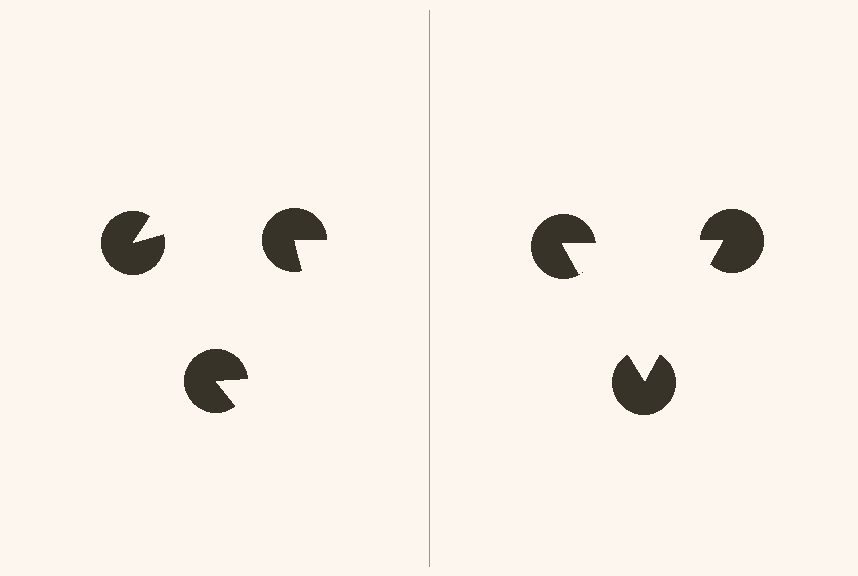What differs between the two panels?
The pac-man discs are positioned identically on both sides; only the wedge orientations differ. On the right they align to a triangle; on the left they are misaligned.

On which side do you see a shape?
An illusory triangle appears on the right side. On the left side the wedge cuts are rotated, so no coherent shape forms.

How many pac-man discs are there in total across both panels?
6 — 3 on each side.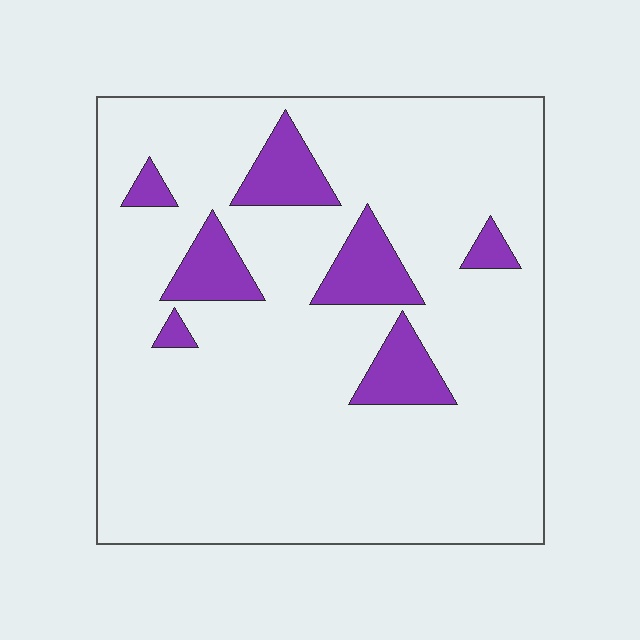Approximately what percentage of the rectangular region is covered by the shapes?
Approximately 15%.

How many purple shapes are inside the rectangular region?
7.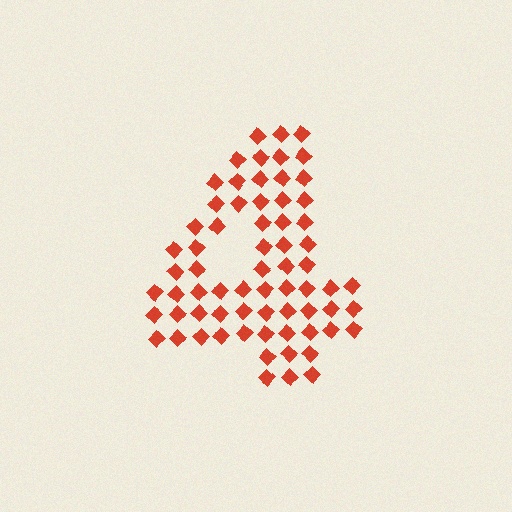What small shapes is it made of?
It is made of small diamonds.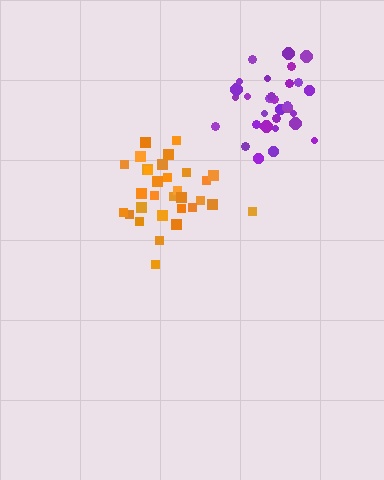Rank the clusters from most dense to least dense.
purple, orange.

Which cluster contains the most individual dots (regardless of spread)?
Orange (31).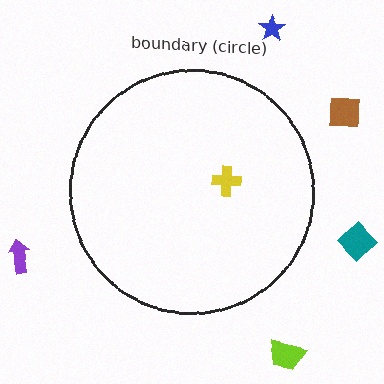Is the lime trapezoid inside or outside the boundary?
Outside.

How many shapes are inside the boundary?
1 inside, 5 outside.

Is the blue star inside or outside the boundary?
Outside.